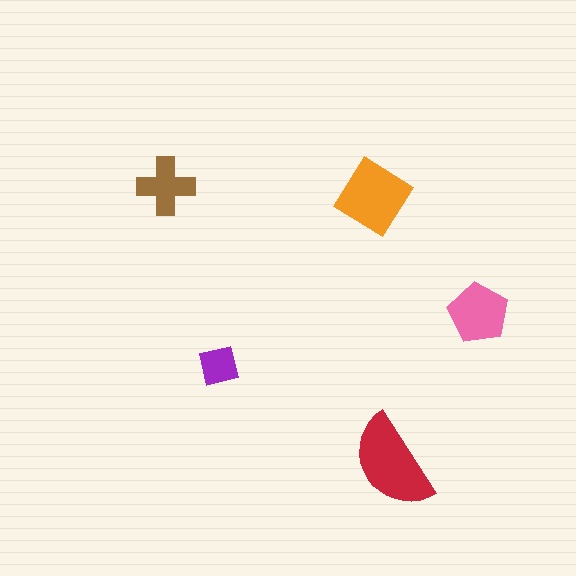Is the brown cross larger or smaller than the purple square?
Larger.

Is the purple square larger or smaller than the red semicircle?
Smaller.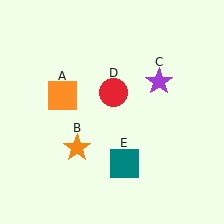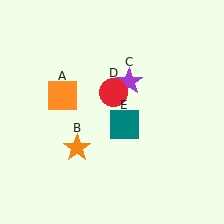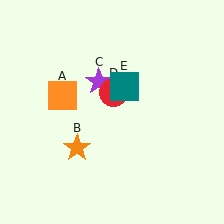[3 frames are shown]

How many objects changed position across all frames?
2 objects changed position: purple star (object C), teal square (object E).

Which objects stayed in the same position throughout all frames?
Orange square (object A) and orange star (object B) and red circle (object D) remained stationary.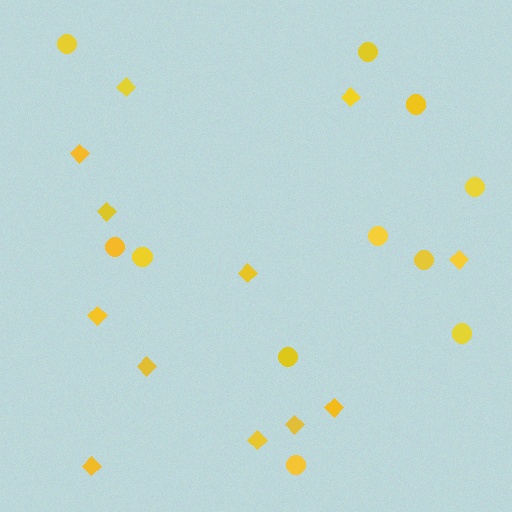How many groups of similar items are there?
There are 2 groups: one group of diamonds (12) and one group of circles (11).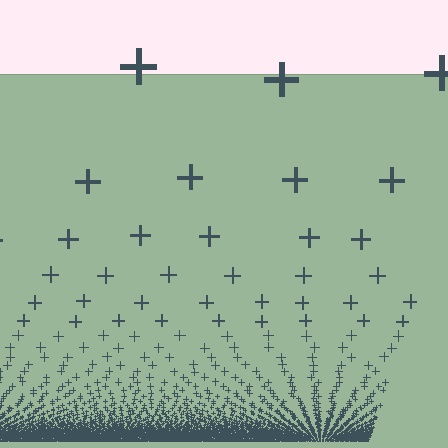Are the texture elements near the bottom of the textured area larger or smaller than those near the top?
Smaller. The gradient is inverted — elements near the bottom are smaller and denser.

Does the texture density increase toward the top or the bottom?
Density increases toward the bottom.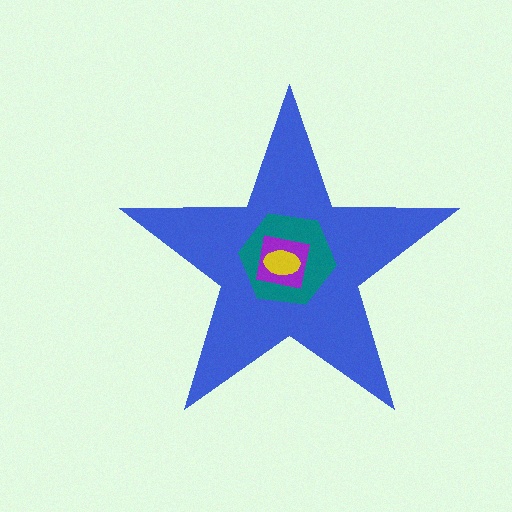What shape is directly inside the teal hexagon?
The purple square.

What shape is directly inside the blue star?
The teal hexagon.